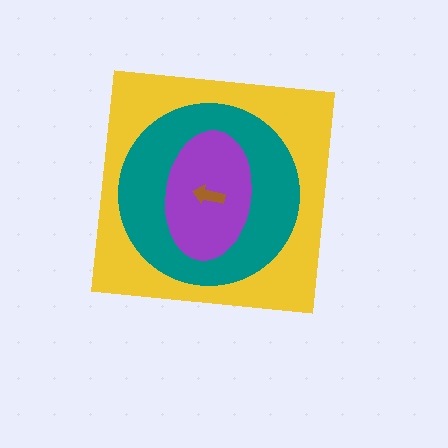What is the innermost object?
The brown arrow.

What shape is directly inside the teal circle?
The purple ellipse.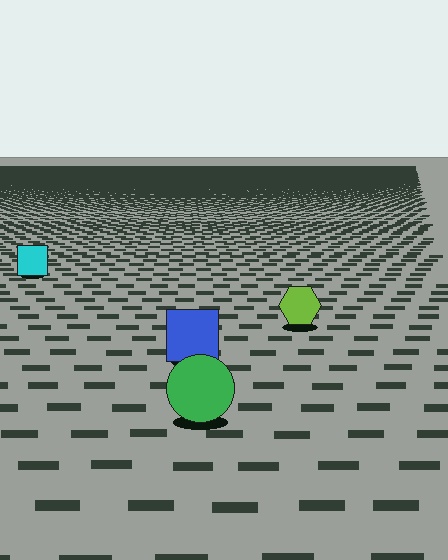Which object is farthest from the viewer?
The cyan square is farthest from the viewer. It appears smaller and the ground texture around it is denser.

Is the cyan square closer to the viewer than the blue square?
No. The blue square is closer — you can tell from the texture gradient: the ground texture is coarser near it.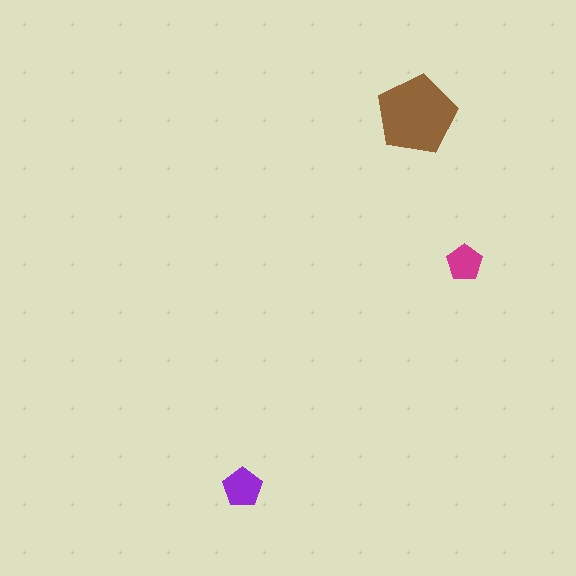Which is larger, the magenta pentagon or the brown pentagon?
The brown one.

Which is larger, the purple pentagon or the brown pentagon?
The brown one.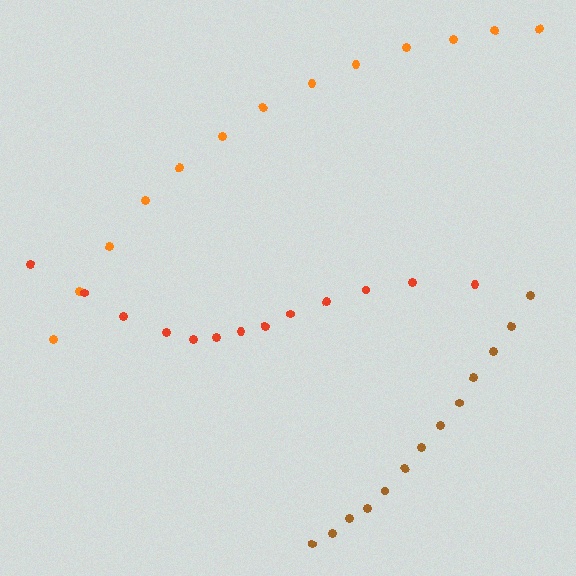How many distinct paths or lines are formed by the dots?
There are 3 distinct paths.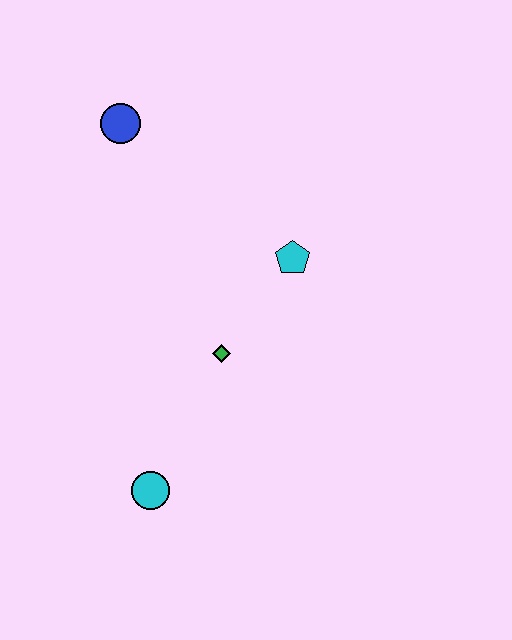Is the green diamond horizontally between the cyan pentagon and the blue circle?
Yes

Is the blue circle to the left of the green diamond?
Yes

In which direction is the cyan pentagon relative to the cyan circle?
The cyan pentagon is above the cyan circle.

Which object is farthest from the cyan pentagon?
The cyan circle is farthest from the cyan pentagon.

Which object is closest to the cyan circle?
The green diamond is closest to the cyan circle.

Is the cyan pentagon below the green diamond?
No